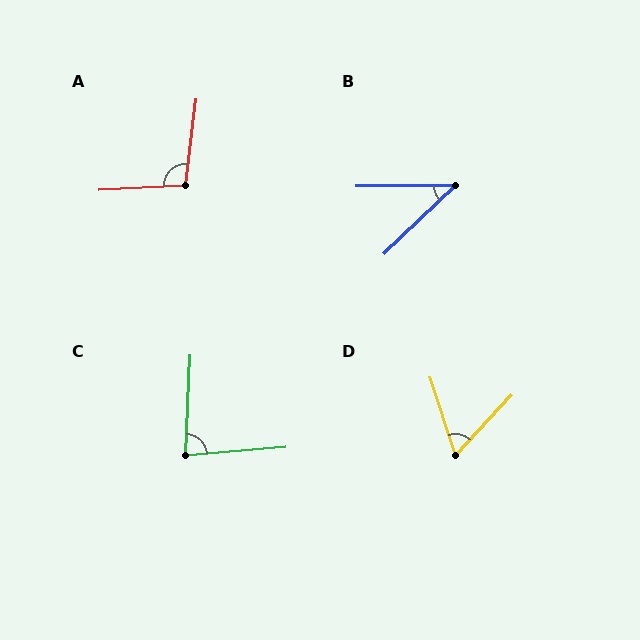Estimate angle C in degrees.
Approximately 82 degrees.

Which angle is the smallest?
B, at approximately 44 degrees.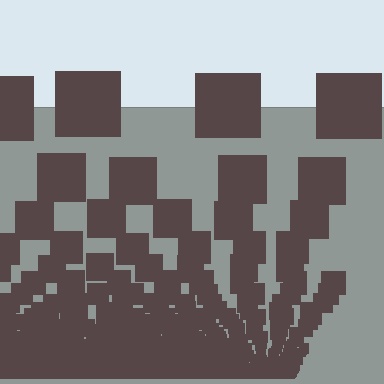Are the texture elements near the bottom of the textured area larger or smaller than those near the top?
Smaller. The gradient is inverted — elements near the bottom are smaller and denser.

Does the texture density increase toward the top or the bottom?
Density increases toward the bottom.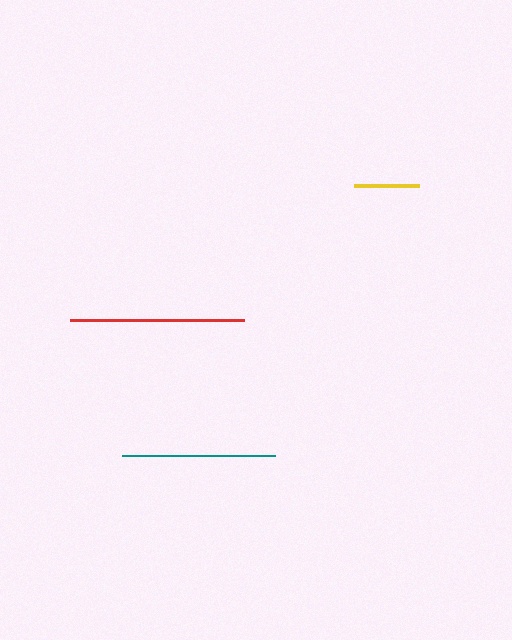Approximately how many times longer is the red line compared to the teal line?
The red line is approximately 1.1 times the length of the teal line.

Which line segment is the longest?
The red line is the longest at approximately 174 pixels.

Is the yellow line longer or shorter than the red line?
The red line is longer than the yellow line.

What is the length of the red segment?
The red segment is approximately 174 pixels long.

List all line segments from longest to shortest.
From longest to shortest: red, teal, yellow.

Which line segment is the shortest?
The yellow line is the shortest at approximately 64 pixels.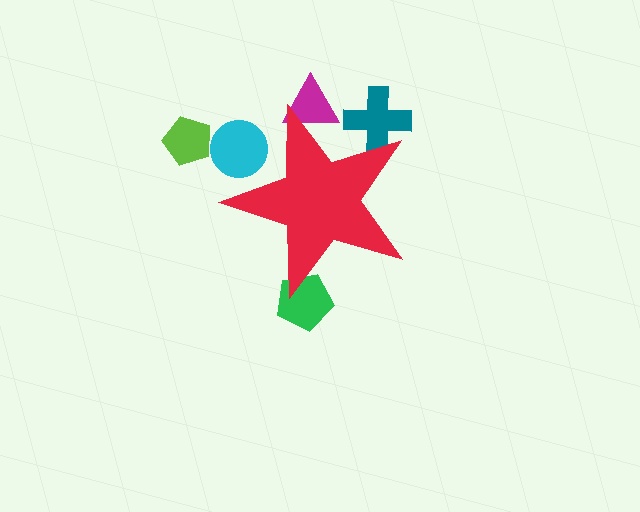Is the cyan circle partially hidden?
Yes, the cyan circle is partially hidden behind the red star.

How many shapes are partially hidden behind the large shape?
4 shapes are partially hidden.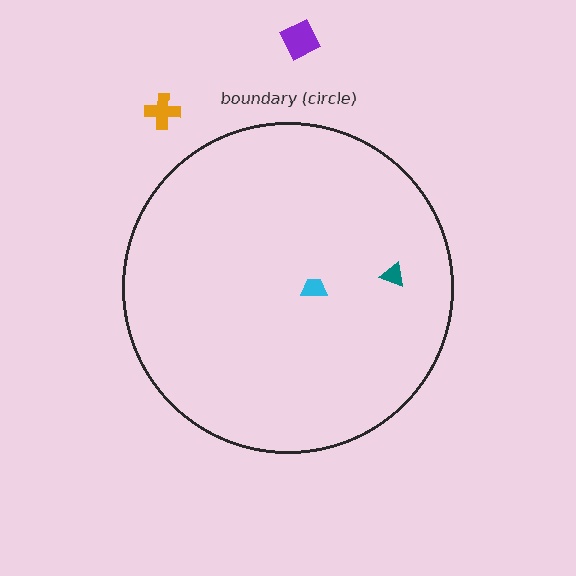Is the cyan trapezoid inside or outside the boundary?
Inside.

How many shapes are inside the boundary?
2 inside, 2 outside.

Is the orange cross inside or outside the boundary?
Outside.